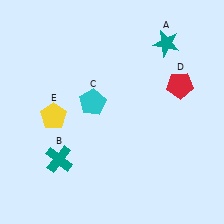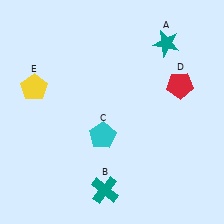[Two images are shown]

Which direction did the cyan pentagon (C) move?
The cyan pentagon (C) moved down.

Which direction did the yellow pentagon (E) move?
The yellow pentagon (E) moved up.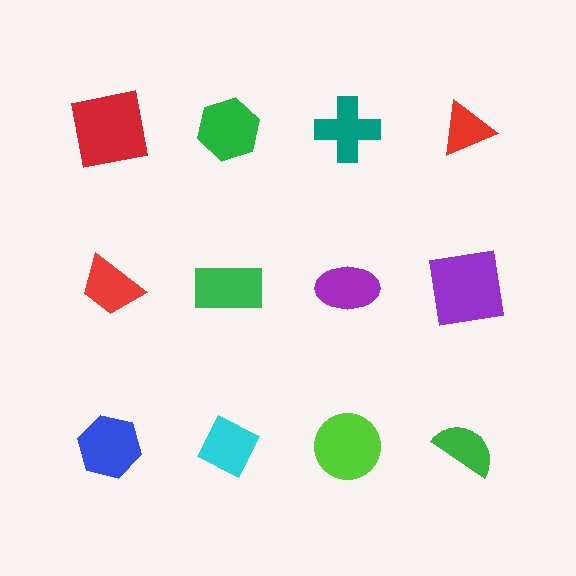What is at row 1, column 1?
A red square.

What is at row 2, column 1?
A red trapezoid.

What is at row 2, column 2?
A green rectangle.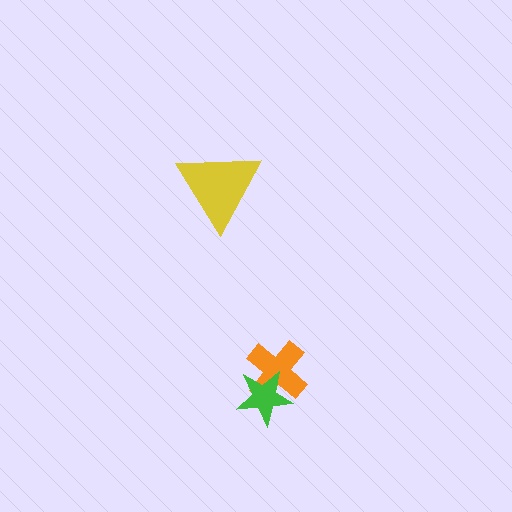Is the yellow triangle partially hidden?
No, no other shape covers it.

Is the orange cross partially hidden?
Yes, it is partially covered by another shape.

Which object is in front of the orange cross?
The green star is in front of the orange cross.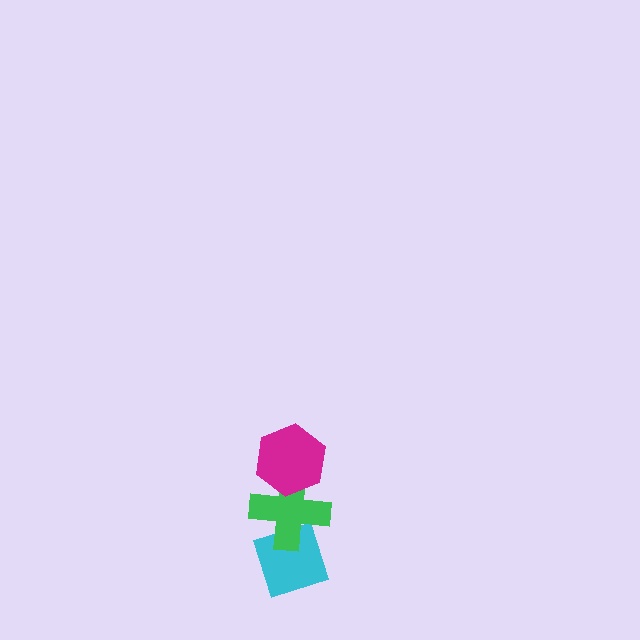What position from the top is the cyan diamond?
The cyan diamond is 3rd from the top.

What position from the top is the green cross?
The green cross is 2nd from the top.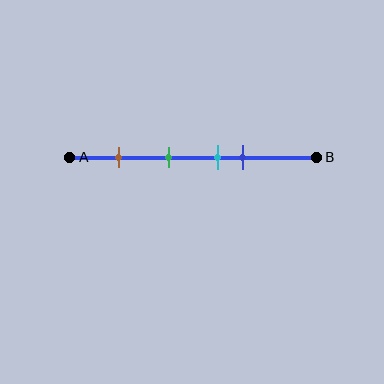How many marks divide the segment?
There are 4 marks dividing the segment.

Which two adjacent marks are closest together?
The cyan and blue marks are the closest adjacent pair.